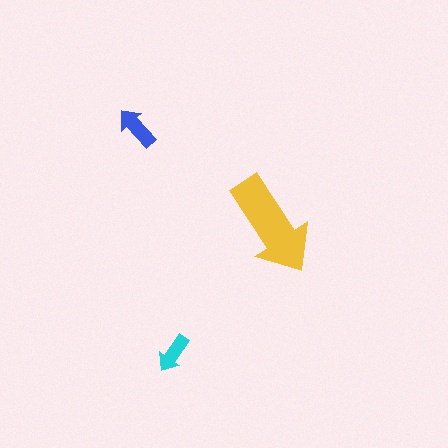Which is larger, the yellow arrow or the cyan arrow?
The yellow one.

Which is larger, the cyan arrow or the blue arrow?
The blue one.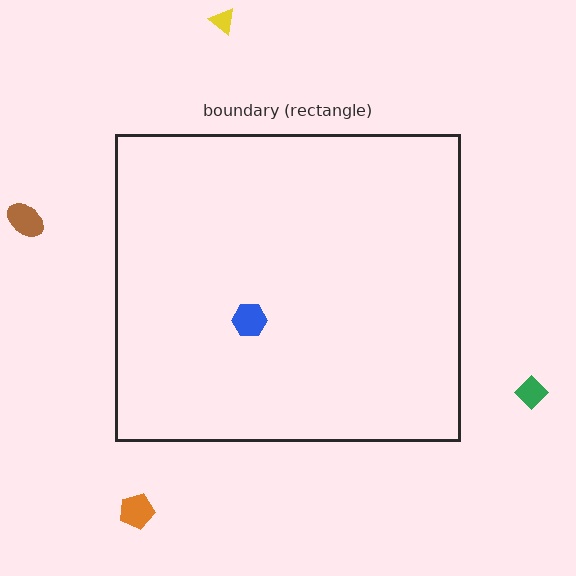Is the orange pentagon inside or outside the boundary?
Outside.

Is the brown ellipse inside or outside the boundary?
Outside.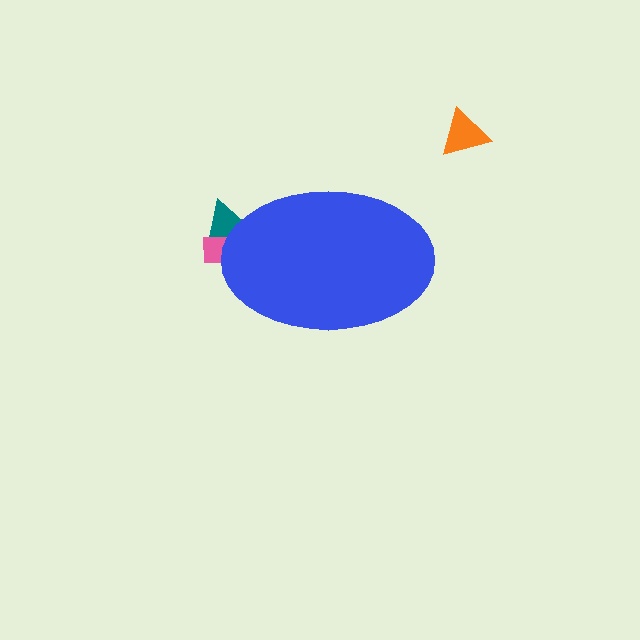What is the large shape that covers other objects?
A blue ellipse.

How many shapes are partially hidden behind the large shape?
2 shapes are partially hidden.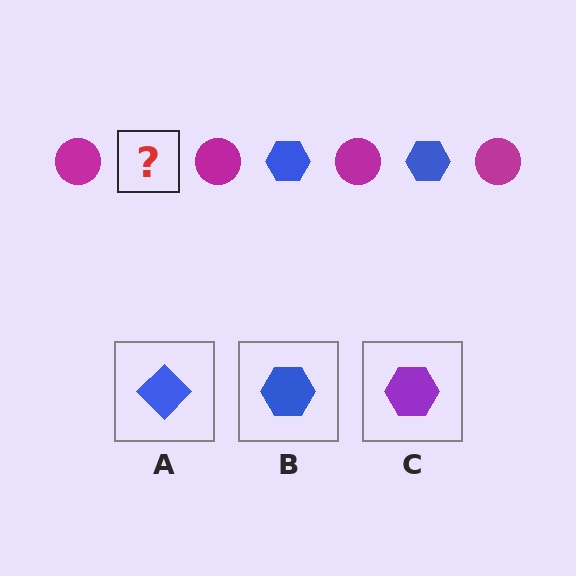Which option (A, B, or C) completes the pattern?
B.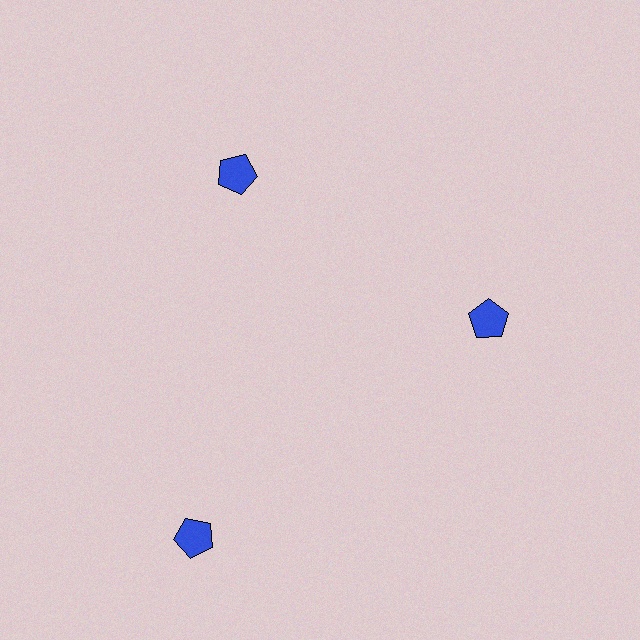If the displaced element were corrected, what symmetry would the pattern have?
It would have 3-fold rotational symmetry — the pattern would map onto itself every 120 degrees.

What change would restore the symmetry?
The symmetry would be restored by moving it inward, back onto the ring so that all 3 pentagons sit at equal angles and equal distance from the center.